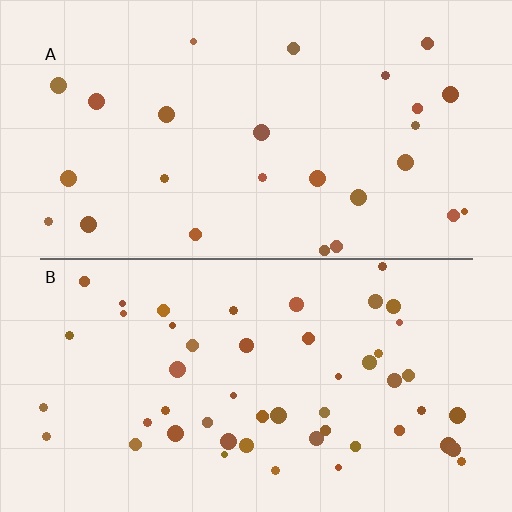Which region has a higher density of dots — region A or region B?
B (the bottom).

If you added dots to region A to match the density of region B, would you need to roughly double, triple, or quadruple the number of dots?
Approximately double.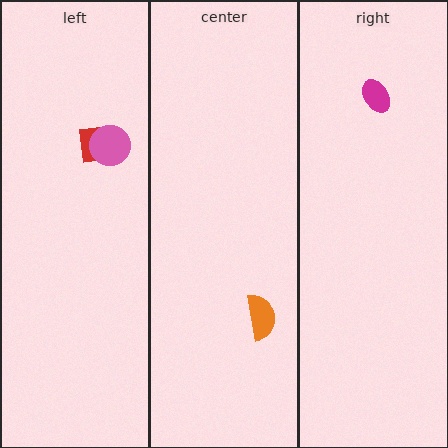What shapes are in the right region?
The magenta ellipse.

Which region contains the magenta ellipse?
The right region.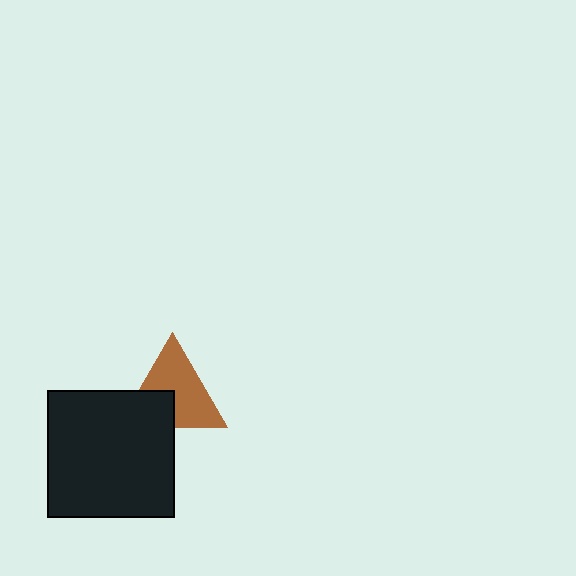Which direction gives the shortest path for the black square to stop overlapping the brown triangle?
Moving down gives the shortest separation.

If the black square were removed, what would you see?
You would see the complete brown triangle.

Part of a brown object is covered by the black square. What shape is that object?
It is a triangle.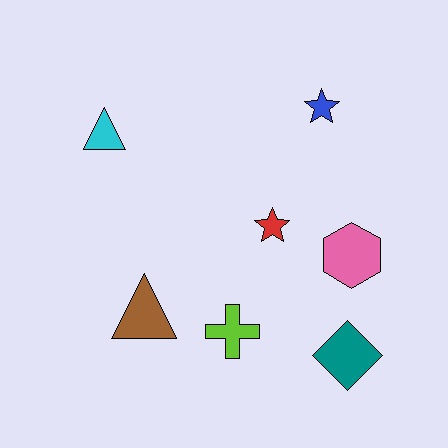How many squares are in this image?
There are no squares.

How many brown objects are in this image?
There is 1 brown object.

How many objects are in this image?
There are 7 objects.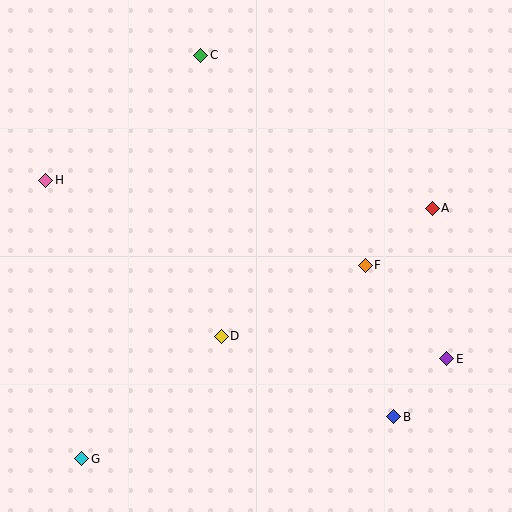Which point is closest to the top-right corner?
Point A is closest to the top-right corner.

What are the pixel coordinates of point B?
Point B is at (394, 417).